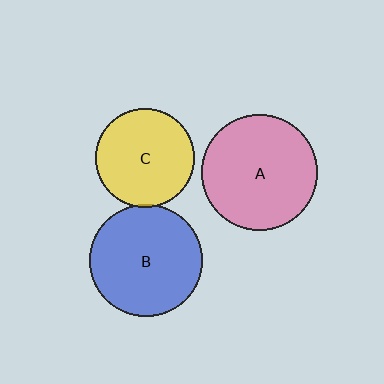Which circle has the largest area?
Circle A (pink).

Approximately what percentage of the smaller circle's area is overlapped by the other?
Approximately 5%.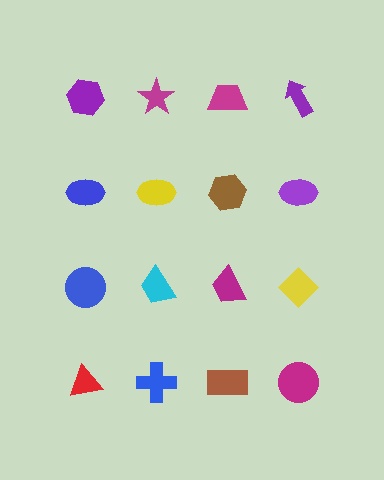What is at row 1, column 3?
A magenta trapezoid.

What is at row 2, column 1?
A blue ellipse.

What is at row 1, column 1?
A purple hexagon.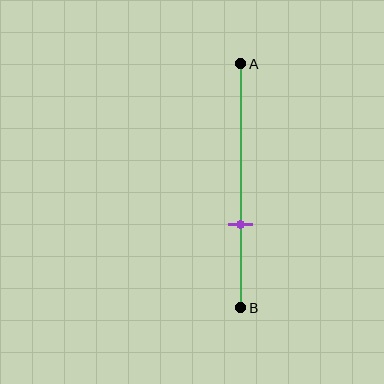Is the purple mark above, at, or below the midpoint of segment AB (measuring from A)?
The purple mark is below the midpoint of segment AB.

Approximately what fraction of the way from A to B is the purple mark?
The purple mark is approximately 65% of the way from A to B.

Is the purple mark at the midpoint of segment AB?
No, the mark is at about 65% from A, not at the 50% midpoint.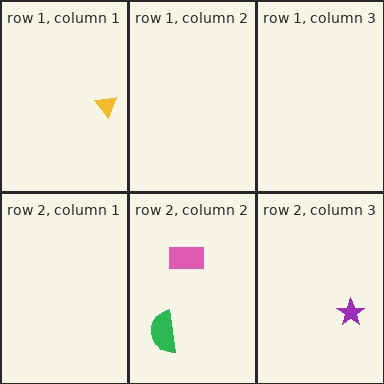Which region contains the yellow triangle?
The row 1, column 1 region.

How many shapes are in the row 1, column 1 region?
1.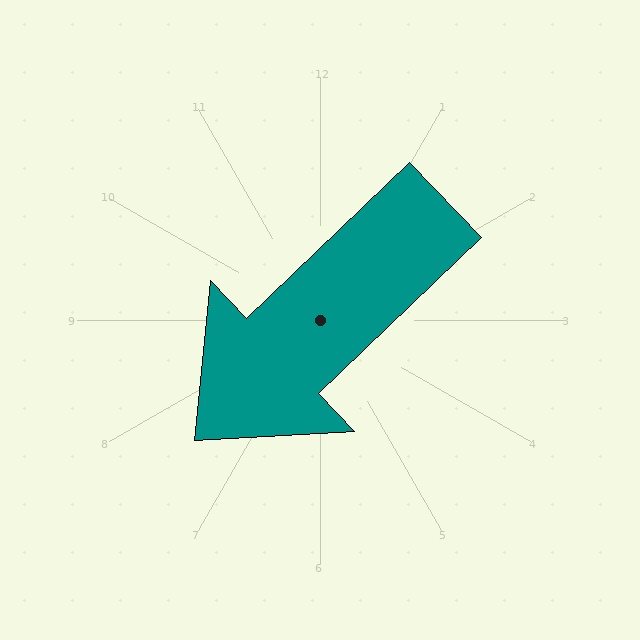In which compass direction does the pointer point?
Southwest.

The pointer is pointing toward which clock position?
Roughly 8 o'clock.